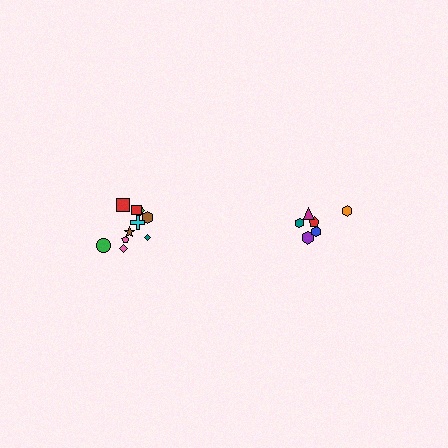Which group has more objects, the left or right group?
The left group.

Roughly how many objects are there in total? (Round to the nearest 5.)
Roughly 15 objects in total.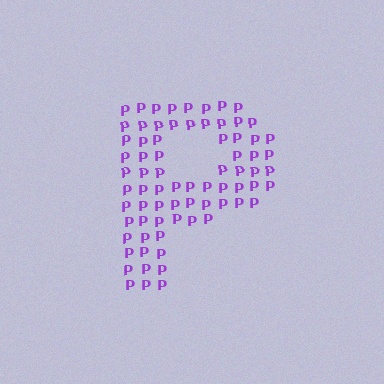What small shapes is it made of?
It is made of small letter P's.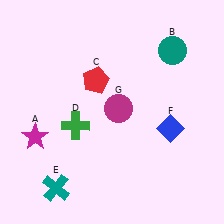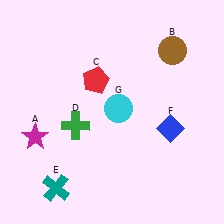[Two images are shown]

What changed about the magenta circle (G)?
In Image 1, G is magenta. In Image 2, it changed to cyan.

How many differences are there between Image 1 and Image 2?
There are 2 differences between the two images.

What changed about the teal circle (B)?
In Image 1, B is teal. In Image 2, it changed to brown.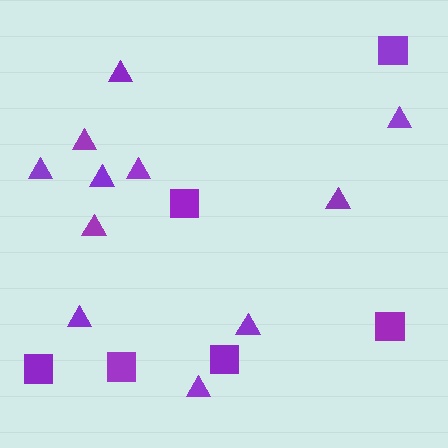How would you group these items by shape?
There are 2 groups: one group of triangles (11) and one group of squares (6).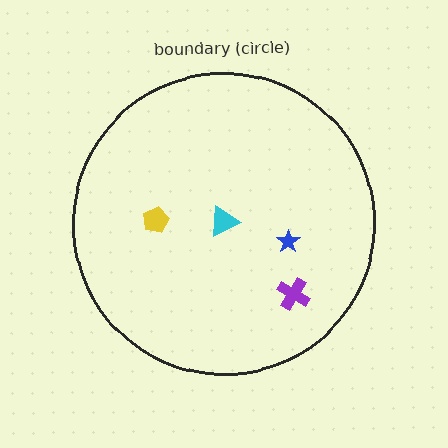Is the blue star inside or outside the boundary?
Inside.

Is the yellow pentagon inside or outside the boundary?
Inside.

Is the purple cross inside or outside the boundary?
Inside.